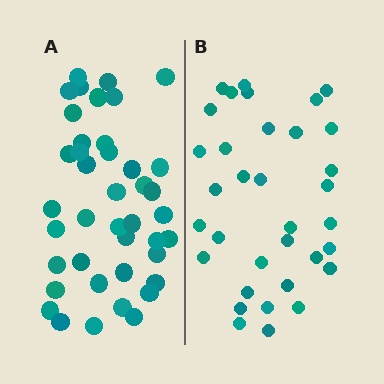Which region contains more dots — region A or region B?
Region A (the left region) has more dots.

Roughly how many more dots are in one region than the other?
Region A has roughly 8 or so more dots than region B.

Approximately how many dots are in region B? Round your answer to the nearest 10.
About 30 dots. (The exact count is 34, which rounds to 30.)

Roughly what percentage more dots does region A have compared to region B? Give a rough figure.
About 20% more.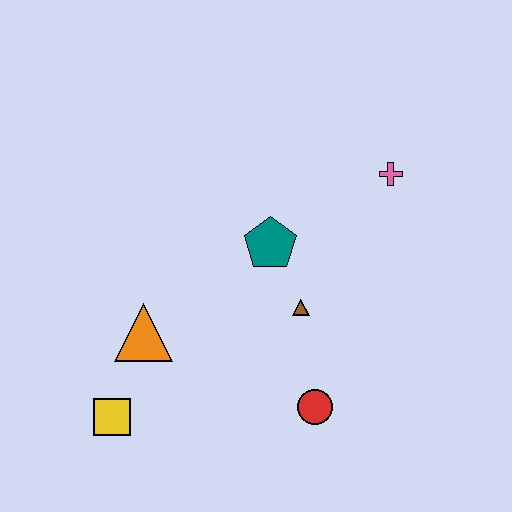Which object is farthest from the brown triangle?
The yellow square is farthest from the brown triangle.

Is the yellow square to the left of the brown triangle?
Yes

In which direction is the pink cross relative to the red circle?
The pink cross is above the red circle.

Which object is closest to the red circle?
The brown triangle is closest to the red circle.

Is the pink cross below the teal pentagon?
No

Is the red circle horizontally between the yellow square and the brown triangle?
No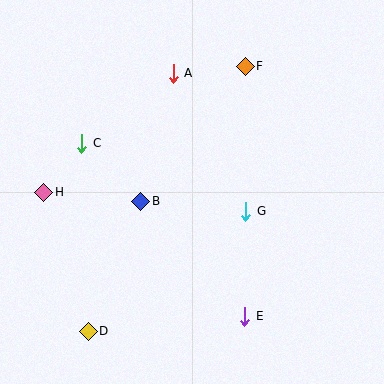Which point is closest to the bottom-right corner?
Point E is closest to the bottom-right corner.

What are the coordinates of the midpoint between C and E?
The midpoint between C and E is at (163, 230).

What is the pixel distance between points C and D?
The distance between C and D is 188 pixels.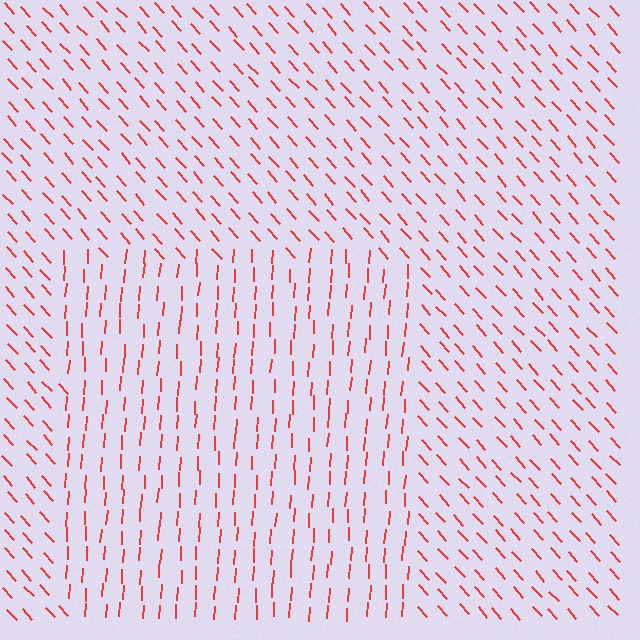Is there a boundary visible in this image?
Yes, there is a texture boundary formed by a change in line orientation.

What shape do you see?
I see a rectangle.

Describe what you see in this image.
The image is filled with small red line segments. A rectangle region in the image has lines oriented differently from the surrounding lines, creating a visible texture boundary.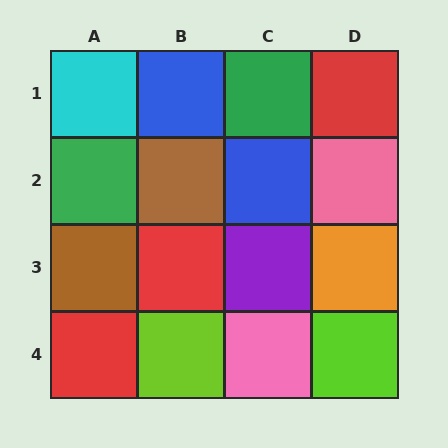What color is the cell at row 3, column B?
Red.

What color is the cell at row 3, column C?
Purple.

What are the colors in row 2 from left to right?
Green, brown, blue, pink.